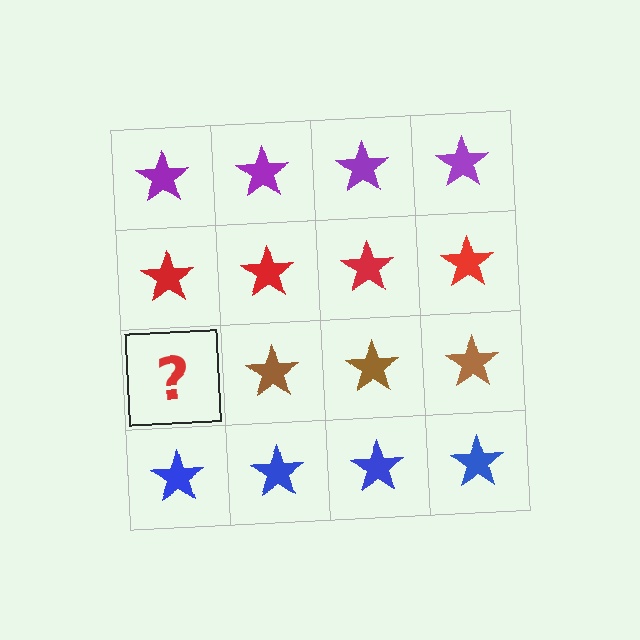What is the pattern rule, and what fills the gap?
The rule is that each row has a consistent color. The gap should be filled with a brown star.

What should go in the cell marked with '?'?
The missing cell should contain a brown star.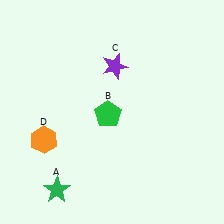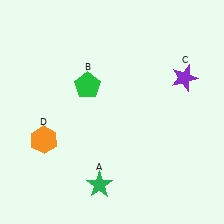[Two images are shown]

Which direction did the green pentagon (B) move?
The green pentagon (B) moved up.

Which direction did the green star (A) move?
The green star (A) moved right.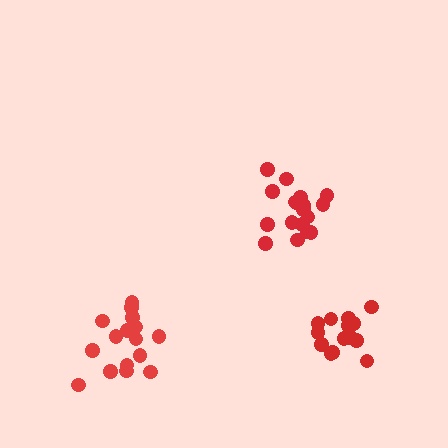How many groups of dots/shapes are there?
There are 3 groups.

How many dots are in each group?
Group 1: 16 dots, Group 2: 15 dots, Group 3: 20 dots (51 total).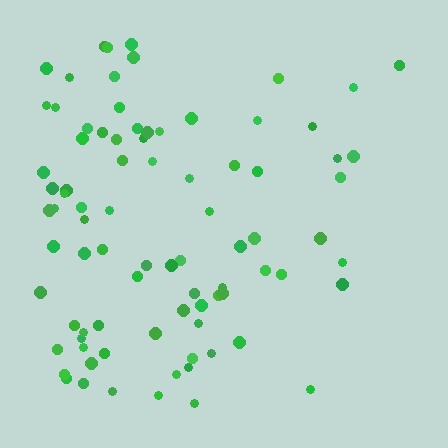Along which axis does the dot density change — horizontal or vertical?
Horizontal.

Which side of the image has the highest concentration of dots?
The left.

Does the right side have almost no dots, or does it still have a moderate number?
Still a moderate number, just noticeably fewer than the left.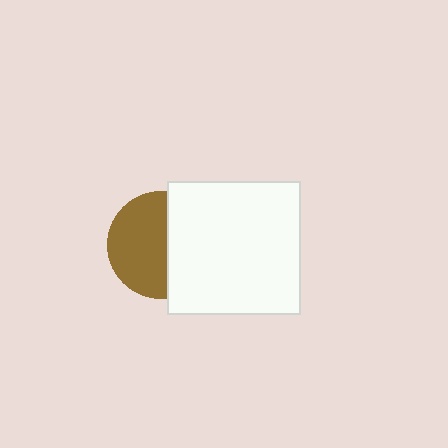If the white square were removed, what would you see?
You would see the complete brown circle.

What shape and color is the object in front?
The object in front is a white square.